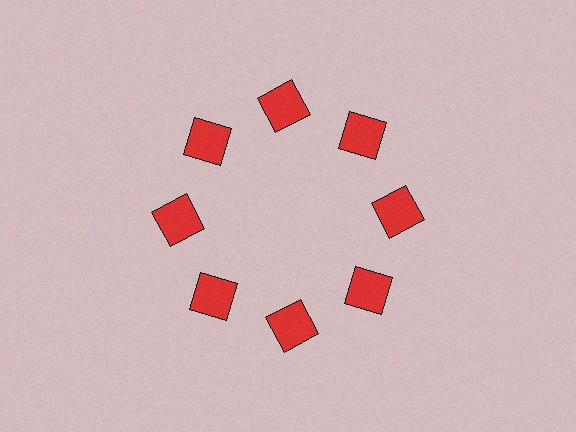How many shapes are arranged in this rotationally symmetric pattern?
There are 8 shapes, arranged in 8 groups of 1.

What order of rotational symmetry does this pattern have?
This pattern has 8-fold rotational symmetry.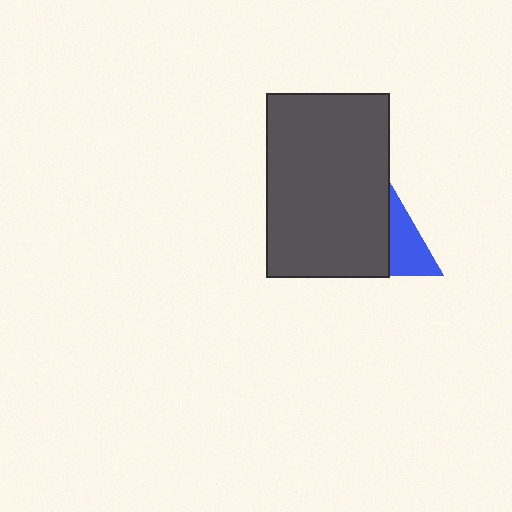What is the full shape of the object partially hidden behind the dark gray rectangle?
The partially hidden object is a blue triangle.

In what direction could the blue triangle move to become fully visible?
The blue triangle could move right. That would shift it out from behind the dark gray rectangle entirely.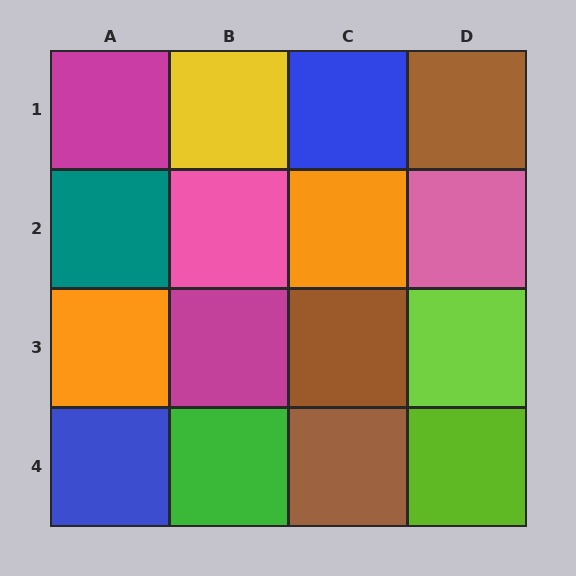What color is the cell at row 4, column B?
Green.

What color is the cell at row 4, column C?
Brown.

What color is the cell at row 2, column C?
Orange.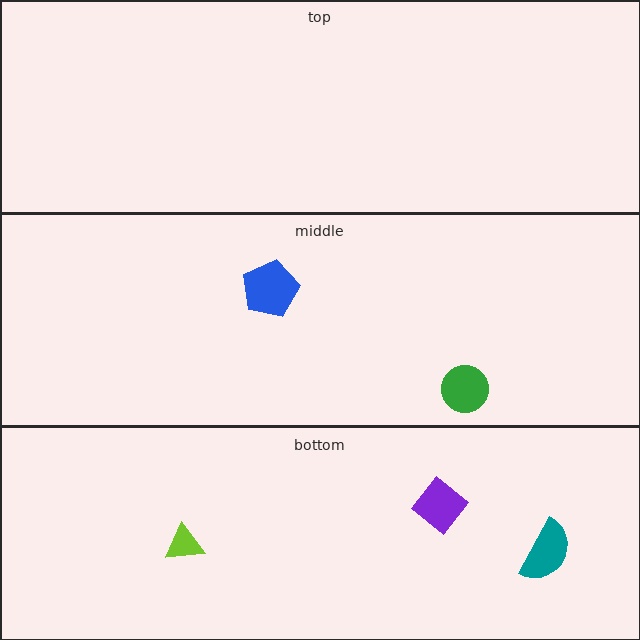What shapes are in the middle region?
The blue pentagon, the green circle.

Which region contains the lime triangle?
The bottom region.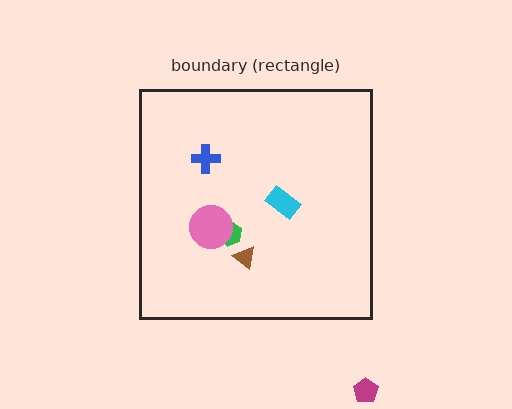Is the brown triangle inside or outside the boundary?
Inside.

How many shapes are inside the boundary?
5 inside, 1 outside.